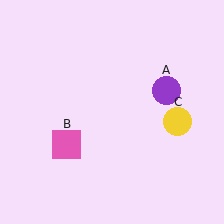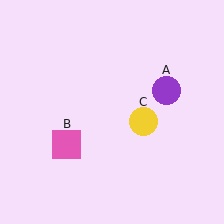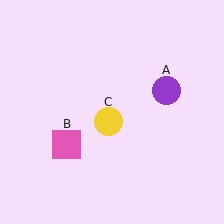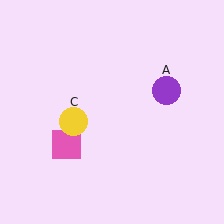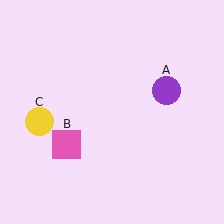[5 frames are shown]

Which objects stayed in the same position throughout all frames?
Purple circle (object A) and pink square (object B) remained stationary.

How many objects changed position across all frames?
1 object changed position: yellow circle (object C).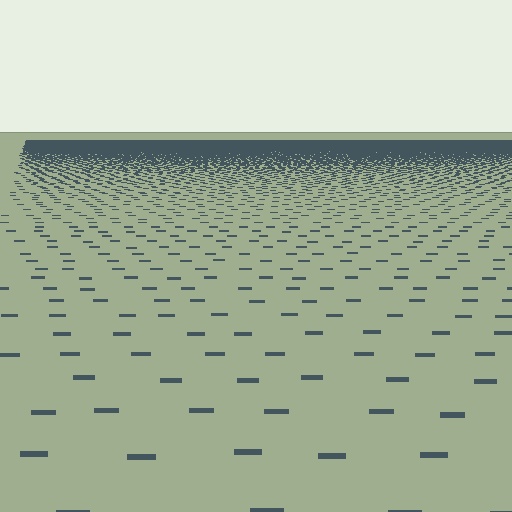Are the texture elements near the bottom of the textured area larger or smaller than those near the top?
Larger. Near the bottom, elements are closer to the viewer and appear at a bigger on-screen size.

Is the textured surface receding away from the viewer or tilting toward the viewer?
The surface is receding away from the viewer. Texture elements get smaller and denser toward the top.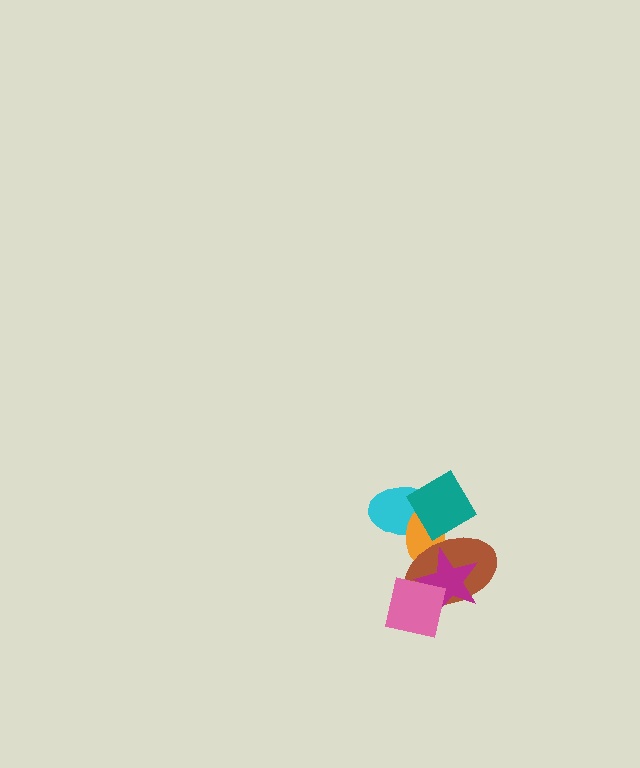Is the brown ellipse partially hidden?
Yes, it is partially covered by another shape.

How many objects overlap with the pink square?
2 objects overlap with the pink square.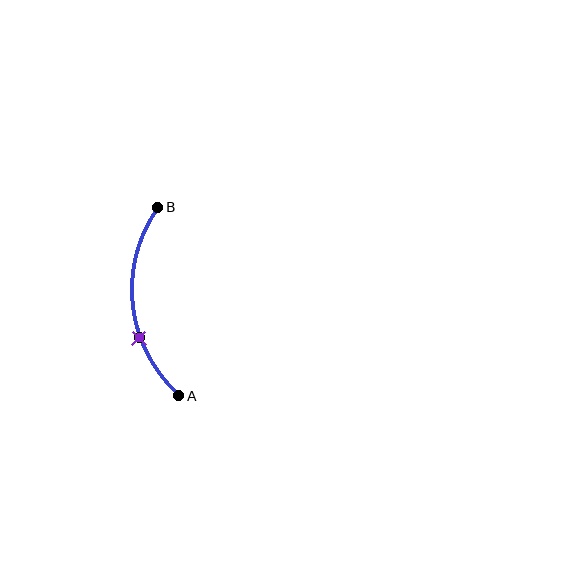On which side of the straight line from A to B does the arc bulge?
The arc bulges to the left of the straight line connecting A and B.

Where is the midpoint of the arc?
The arc midpoint is the point on the curve farthest from the straight line joining A and B. It sits to the left of that line.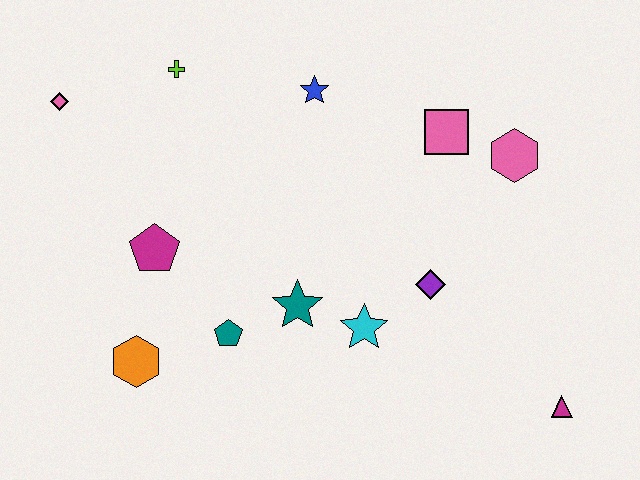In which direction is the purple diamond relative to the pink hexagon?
The purple diamond is below the pink hexagon.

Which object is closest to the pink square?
The pink hexagon is closest to the pink square.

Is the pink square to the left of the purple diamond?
No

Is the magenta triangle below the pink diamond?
Yes